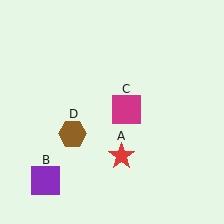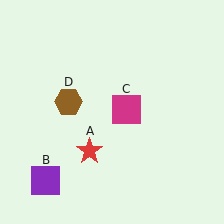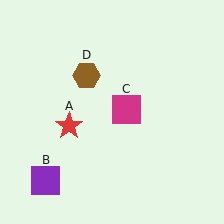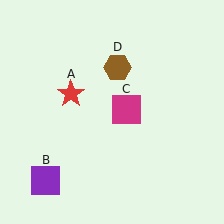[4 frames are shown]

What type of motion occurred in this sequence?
The red star (object A), brown hexagon (object D) rotated clockwise around the center of the scene.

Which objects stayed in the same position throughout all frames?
Purple square (object B) and magenta square (object C) remained stationary.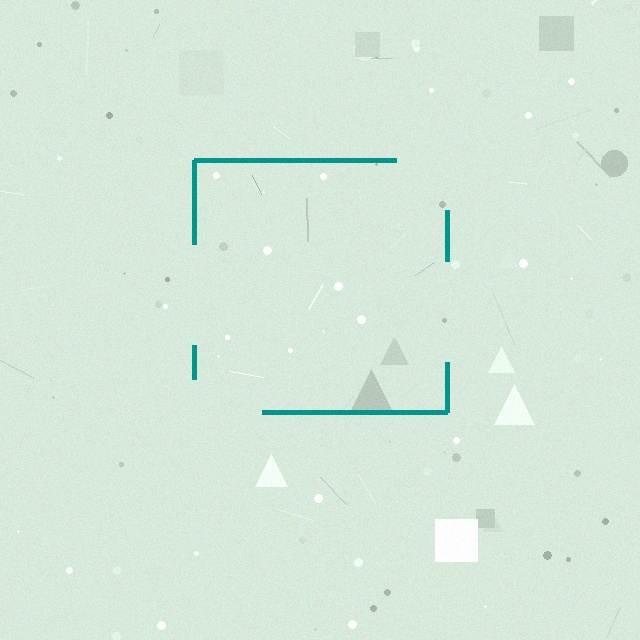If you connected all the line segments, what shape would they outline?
They would outline a square.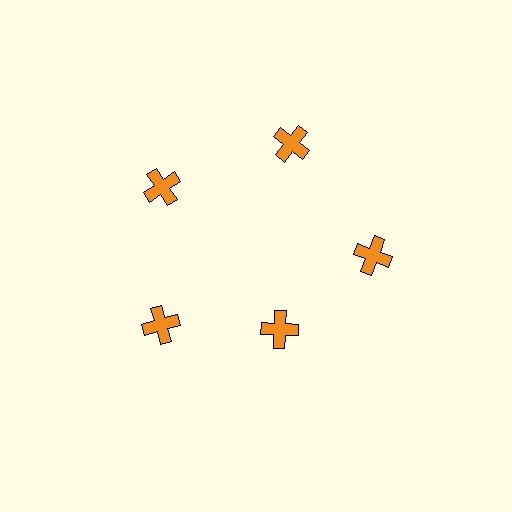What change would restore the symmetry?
The symmetry would be restored by moving it outward, back onto the ring so that all 5 crosses sit at equal angles and equal distance from the center.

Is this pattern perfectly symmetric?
No. The 5 orange crosses are arranged in a ring, but one element near the 5 o'clock position is pulled inward toward the center, breaking the 5-fold rotational symmetry.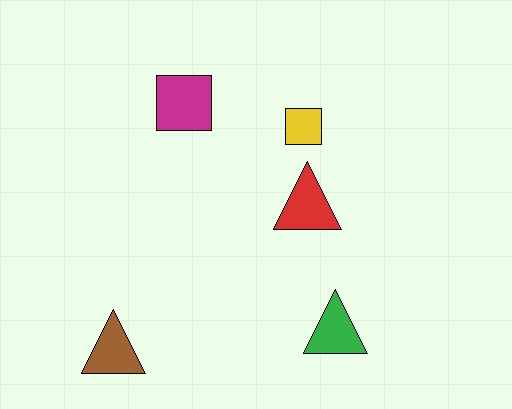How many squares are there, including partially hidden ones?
There are 2 squares.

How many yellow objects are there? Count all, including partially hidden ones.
There is 1 yellow object.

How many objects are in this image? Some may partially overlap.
There are 5 objects.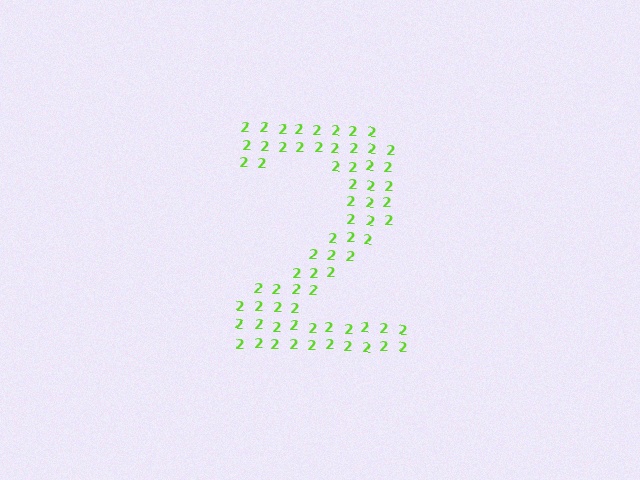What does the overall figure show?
The overall figure shows the digit 2.